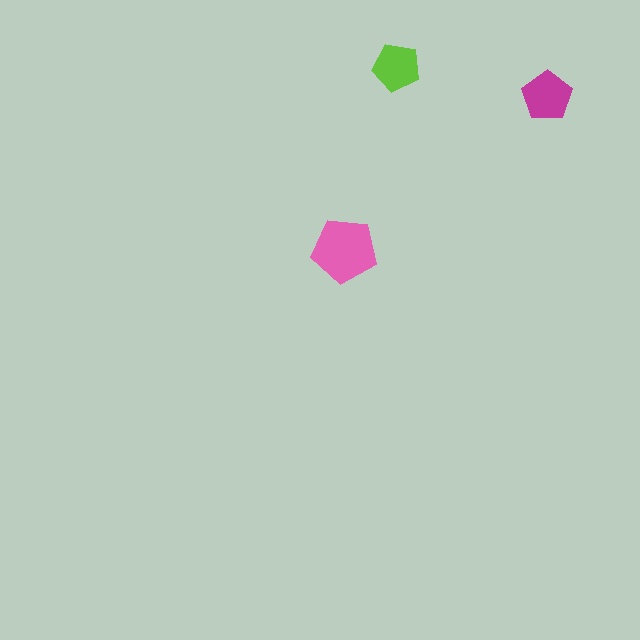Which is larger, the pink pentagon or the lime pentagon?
The pink one.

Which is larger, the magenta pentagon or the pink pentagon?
The pink one.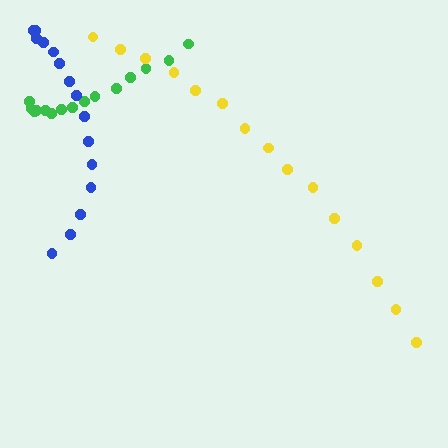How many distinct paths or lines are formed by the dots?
There are 3 distinct paths.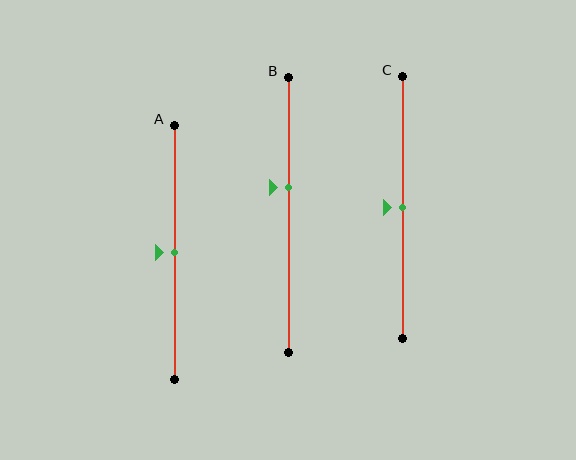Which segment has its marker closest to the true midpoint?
Segment A has its marker closest to the true midpoint.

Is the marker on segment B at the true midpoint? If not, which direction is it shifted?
No, the marker on segment B is shifted upward by about 10% of the segment length.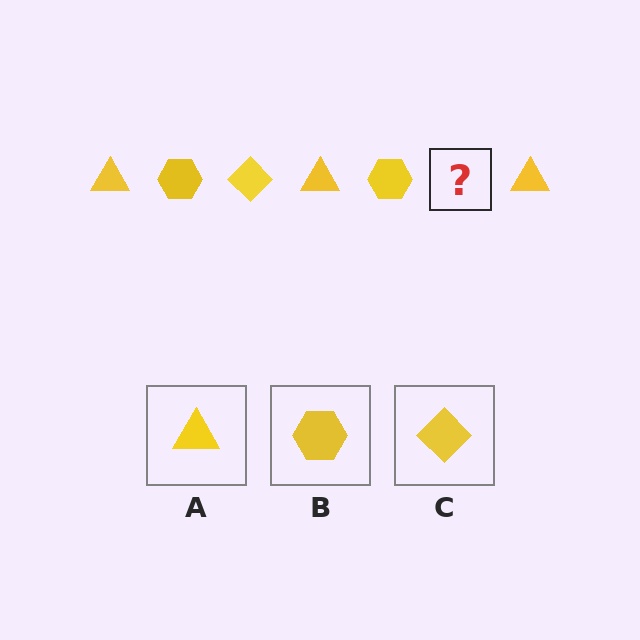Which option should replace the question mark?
Option C.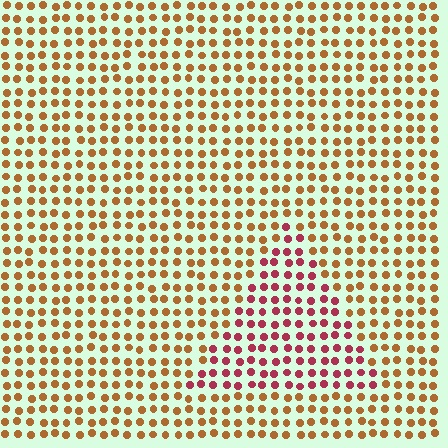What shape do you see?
I see a triangle.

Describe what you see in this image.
The image is filled with small brown elements in a uniform arrangement. A triangle-shaped region is visible where the elements are tinted to a slightly different hue, forming a subtle color boundary.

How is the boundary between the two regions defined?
The boundary is defined purely by a slight shift in hue (about 44 degrees). Spacing, size, and orientation are identical on both sides.